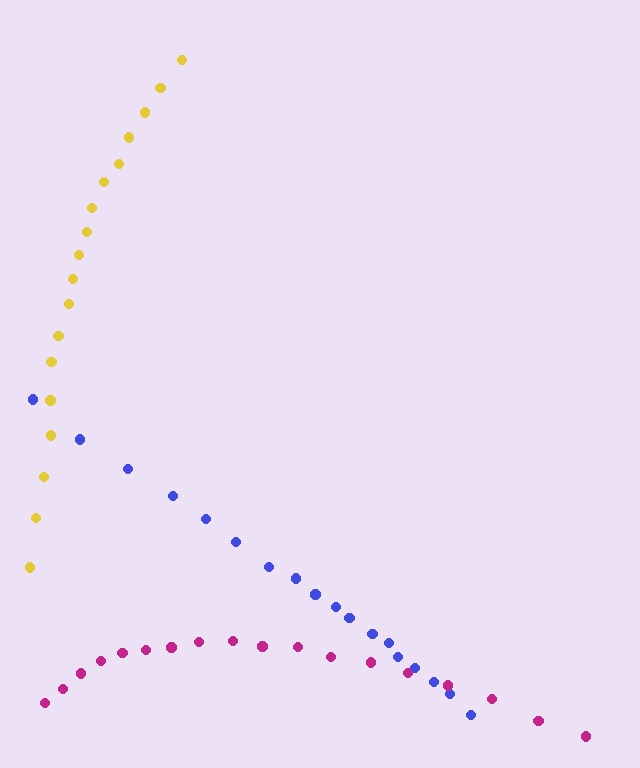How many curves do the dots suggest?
There are 3 distinct paths.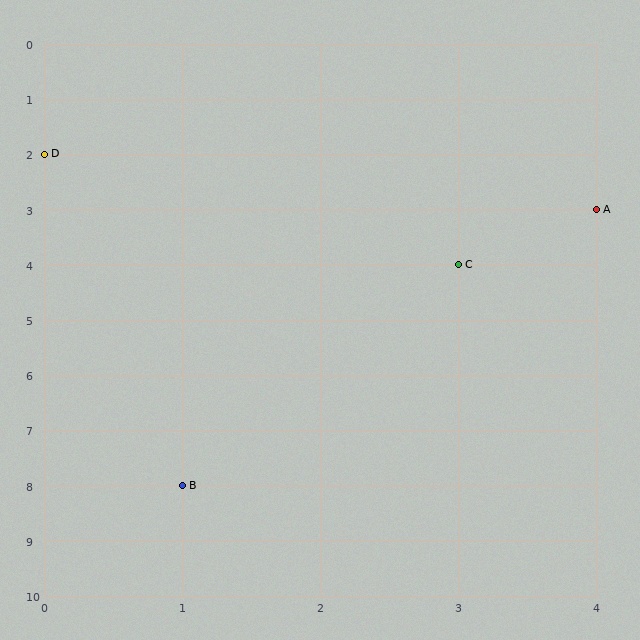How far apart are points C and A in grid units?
Points C and A are 1 column and 1 row apart (about 1.4 grid units diagonally).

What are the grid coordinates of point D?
Point D is at grid coordinates (0, 2).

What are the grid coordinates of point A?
Point A is at grid coordinates (4, 3).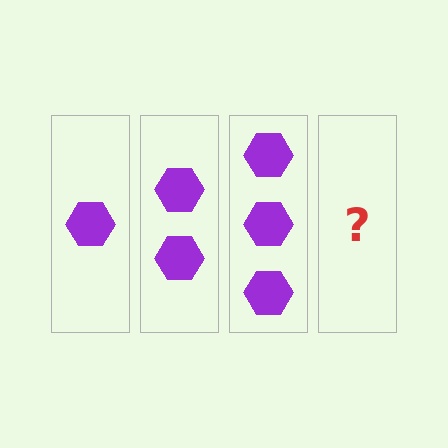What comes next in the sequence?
The next element should be 4 hexagons.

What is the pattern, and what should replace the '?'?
The pattern is that each step adds one more hexagon. The '?' should be 4 hexagons.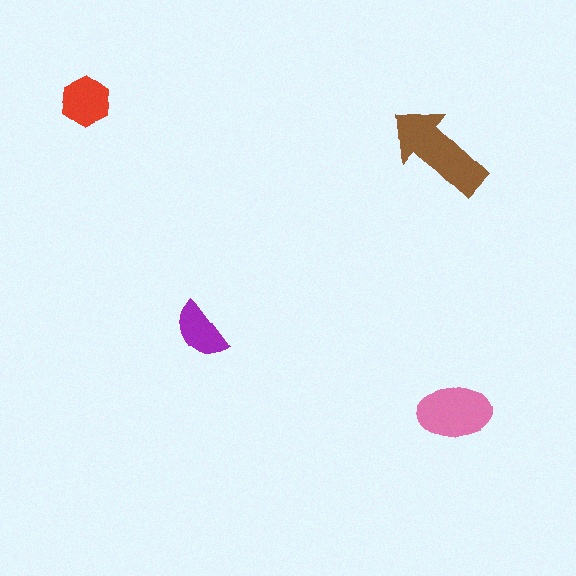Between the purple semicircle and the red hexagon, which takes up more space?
The red hexagon.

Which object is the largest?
The brown arrow.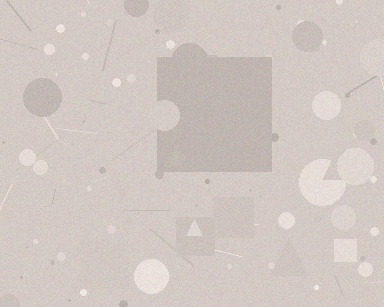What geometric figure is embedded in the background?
A square is embedded in the background.